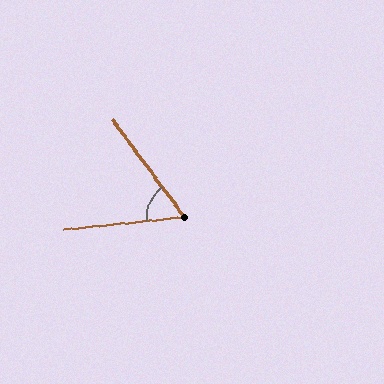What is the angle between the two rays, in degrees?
Approximately 59 degrees.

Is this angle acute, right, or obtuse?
It is acute.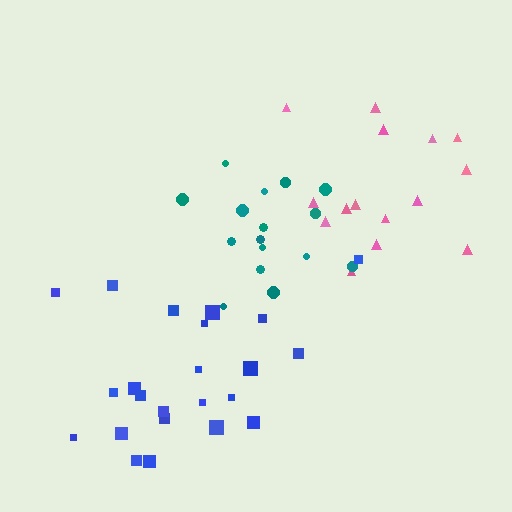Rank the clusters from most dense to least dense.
teal, pink, blue.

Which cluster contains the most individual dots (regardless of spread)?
Blue (24).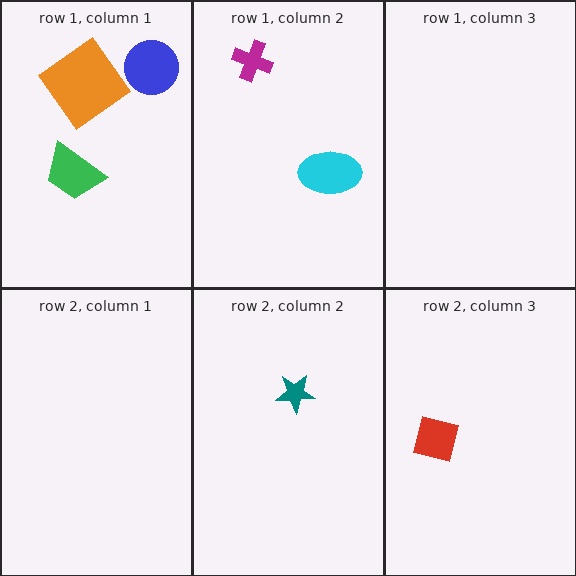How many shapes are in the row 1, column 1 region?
3.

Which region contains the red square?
The row 2, column 3 region.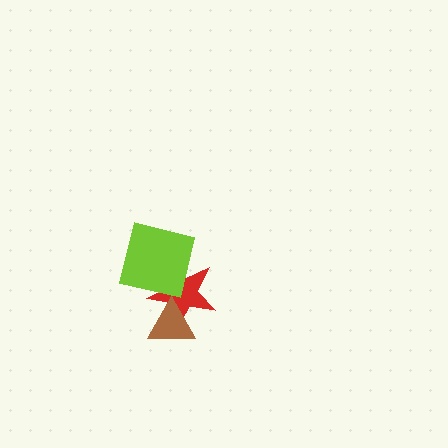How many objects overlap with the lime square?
1 object overlaps with the lime square.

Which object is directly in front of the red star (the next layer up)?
The lime square is directly in front of the red star.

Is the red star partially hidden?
Yes, it is partially covered by another shape.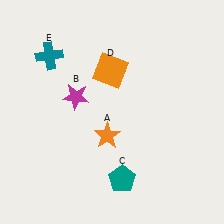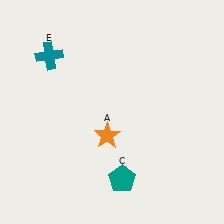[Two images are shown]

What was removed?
The orange square (D), the magenta star (B) were removed in Image 2.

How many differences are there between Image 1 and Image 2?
There are 2 differences between the two images.